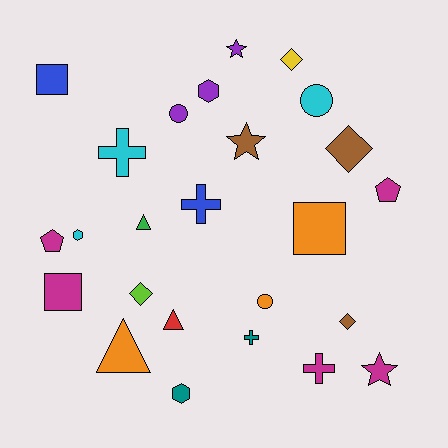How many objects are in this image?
There are 25 objects.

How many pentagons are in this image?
There are 2 pentagons.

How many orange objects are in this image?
There are 3 orange objects.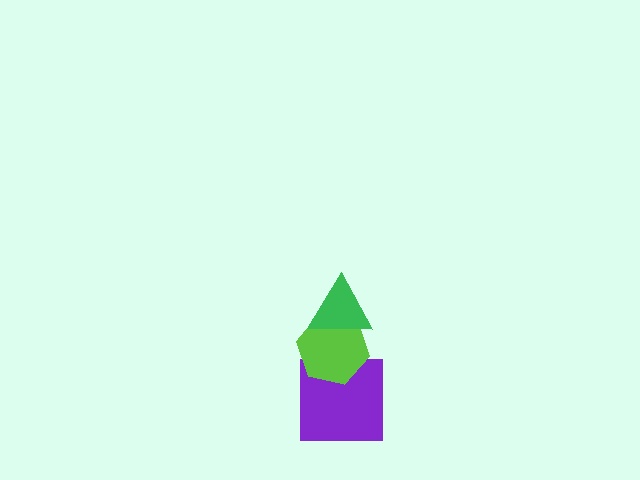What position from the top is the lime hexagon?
The lime hexagon is 2nd from the top.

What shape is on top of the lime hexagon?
The green triangle is on top of the lime hexagon.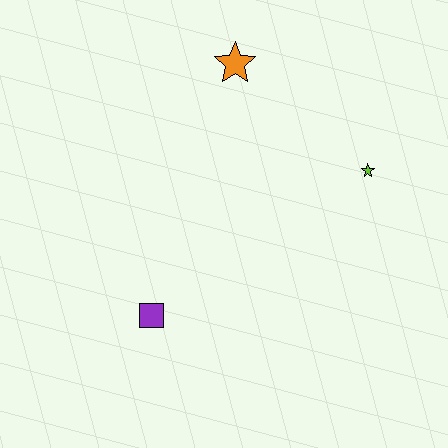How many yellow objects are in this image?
There are no yellow objects.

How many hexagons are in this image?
There are no hexagons.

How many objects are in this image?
There are 3 objects.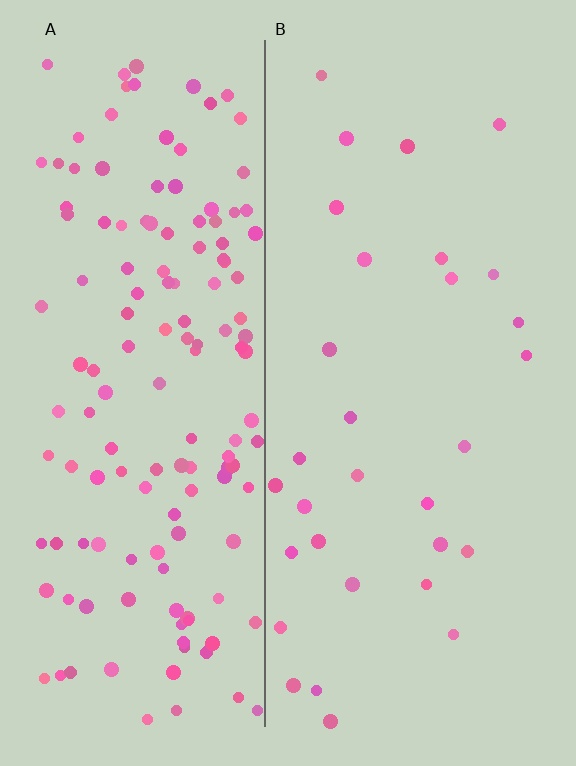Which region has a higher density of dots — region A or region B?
A (the left).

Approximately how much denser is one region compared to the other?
Approximately 4.7× — region A over region B.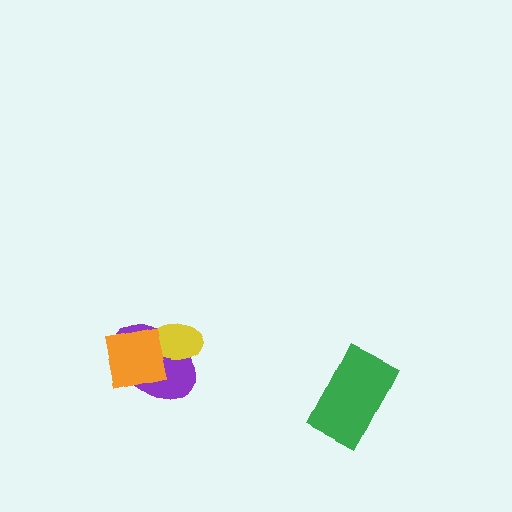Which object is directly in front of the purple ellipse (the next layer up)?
The yellow ellipse is directly in front of the purple ellipse.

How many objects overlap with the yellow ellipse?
2 objects overlap with the yellow ellipse.